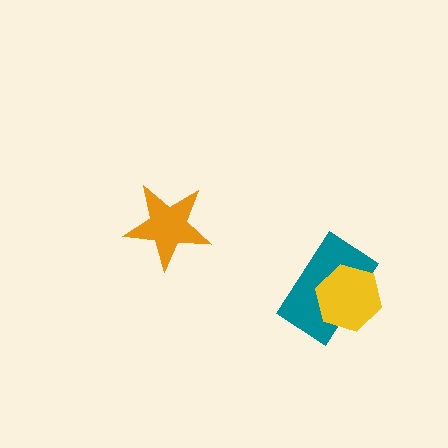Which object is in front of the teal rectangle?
The yellow hexagon is in front of the teal rectangle.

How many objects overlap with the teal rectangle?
1 object overlaps with the teal rectangle.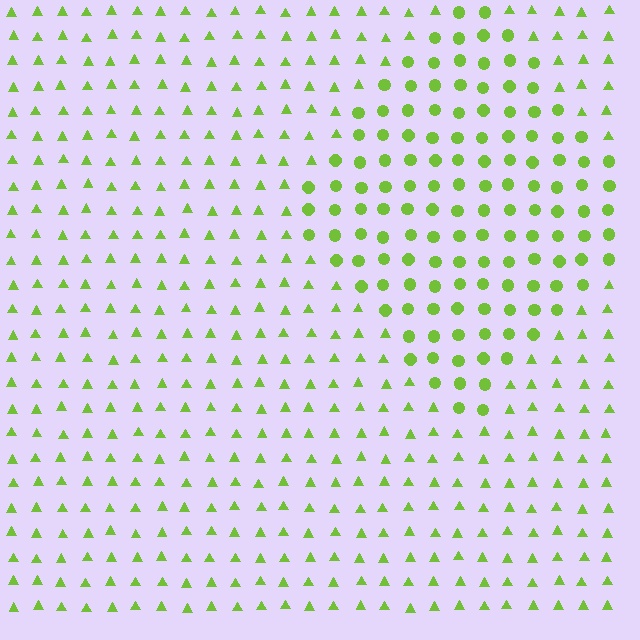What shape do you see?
I see a diamond.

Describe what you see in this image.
The image is filled with small lime elements arranged in a uniform grid. A diamond-shaped region contains circles, while the surrounding area contains triangles. The boundary is defined purely by the change in element shape.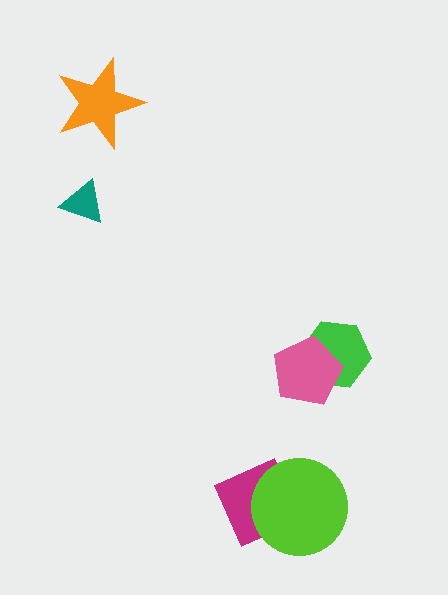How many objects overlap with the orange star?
0 objects overlap with the orange star.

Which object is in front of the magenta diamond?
The lime circle is in front of the magenta diamond.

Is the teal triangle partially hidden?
No, no other shape covers it.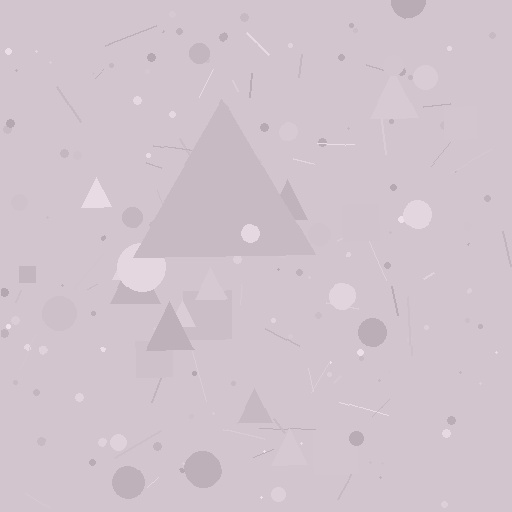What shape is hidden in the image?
A triangle is hidden in the image.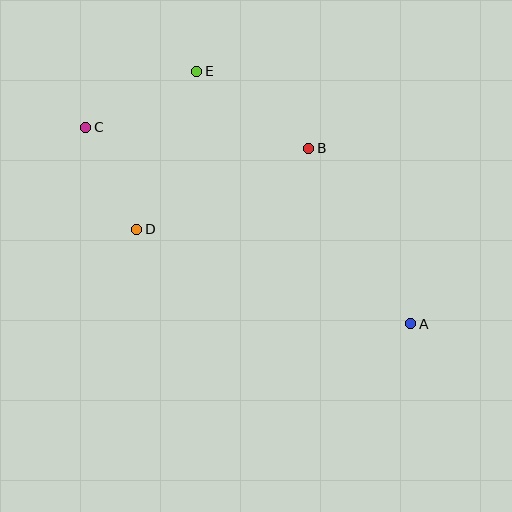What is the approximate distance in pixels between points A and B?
The distance between A and B is approximately 203 pixels.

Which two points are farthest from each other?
Points A and C are farthest from each other.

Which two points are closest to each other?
Points C and D are closest to each other.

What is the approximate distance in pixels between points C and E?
The distance between C and E is approximately 124 pixels.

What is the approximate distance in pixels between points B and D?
The distance between B and D is approximately 190 pixels.